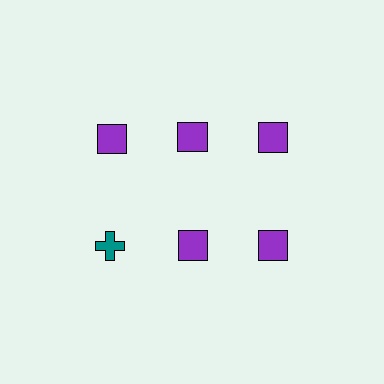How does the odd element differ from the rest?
It differs in both color (teal instead of purple) and shape (cross instead of square).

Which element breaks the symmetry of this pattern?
The teal cross in the second row, leftmost column breaks the symmetry. All other shapes are purple squares.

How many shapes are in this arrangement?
There are 6 shapes arranged in a grid pattern.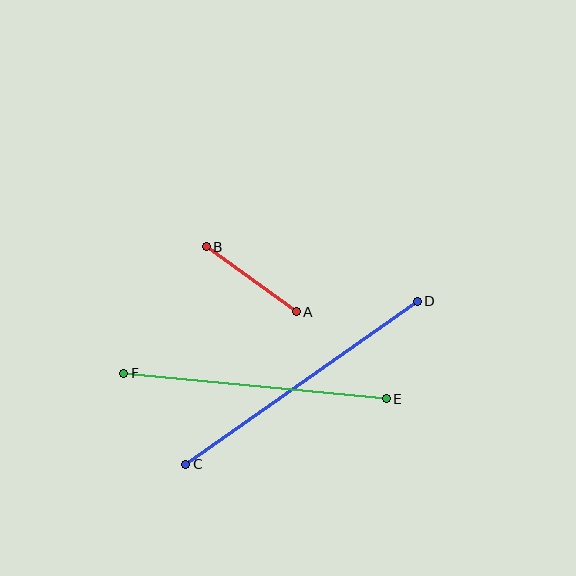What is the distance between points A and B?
The distance is approximately 111 pixels.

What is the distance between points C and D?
The distance is approximately 284 pixels.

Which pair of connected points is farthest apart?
Points C and D are farthest apart.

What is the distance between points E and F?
The distance is approximately 264 pixels.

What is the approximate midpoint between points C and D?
The midpoint is at approximately (302, 383) pixels.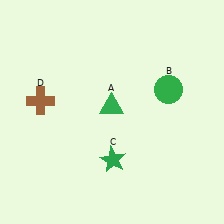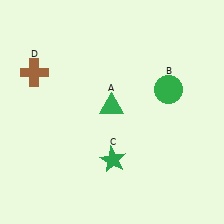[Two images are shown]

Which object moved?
The brown cross (D) moved up.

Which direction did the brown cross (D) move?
The brown cross (D) moved up.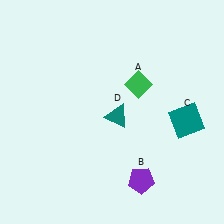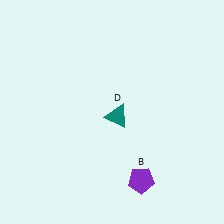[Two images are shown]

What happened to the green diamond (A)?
The green diamond (A) was removed in Image 2. It was in the top-right area of Image 1.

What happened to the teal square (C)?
The teal square (C) was removed in Image 2. It was in the bottom-right area of Image 1.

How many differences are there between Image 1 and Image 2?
There are 2 differences between the two images.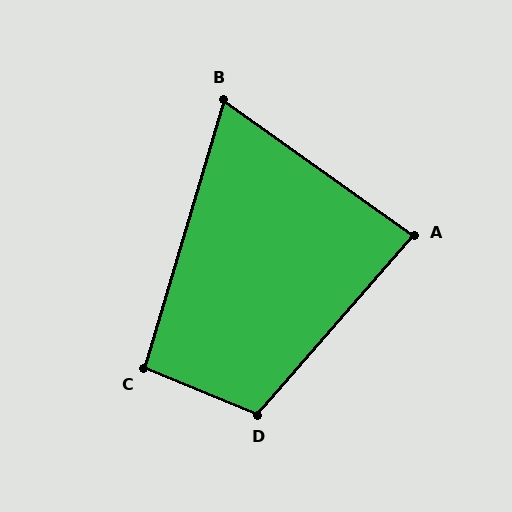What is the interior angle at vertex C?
Approximately 96 degrees (obtuse).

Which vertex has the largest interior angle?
D, at approximately 109 degrees.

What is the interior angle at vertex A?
Approximately 84 degrees (acute).